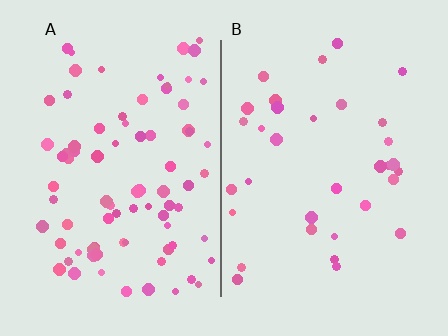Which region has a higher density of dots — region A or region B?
A (the left).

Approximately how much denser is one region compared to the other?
Approximately 2.4× — region A over region B.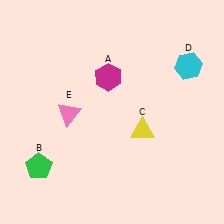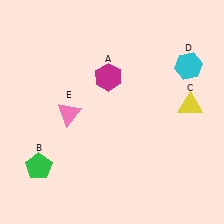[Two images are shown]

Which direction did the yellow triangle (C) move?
The yellow triangle (C) moved right.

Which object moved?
The yellow triangle (C) moved right.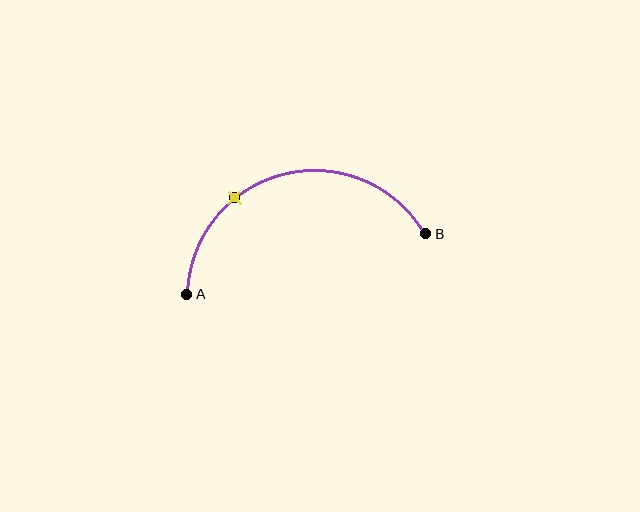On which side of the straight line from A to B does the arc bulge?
The arc bulges above the straight line connecting A and B.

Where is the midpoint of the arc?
The arc midpoint is the point on the curve farthest from the straight line joining A and B. It sits above that line.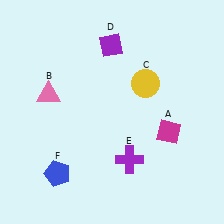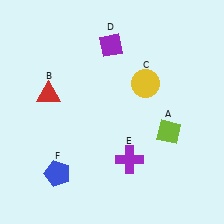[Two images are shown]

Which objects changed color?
A changed from magenta to lime. B changed from pink to red.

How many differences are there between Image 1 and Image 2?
There are 2 differences between the two images.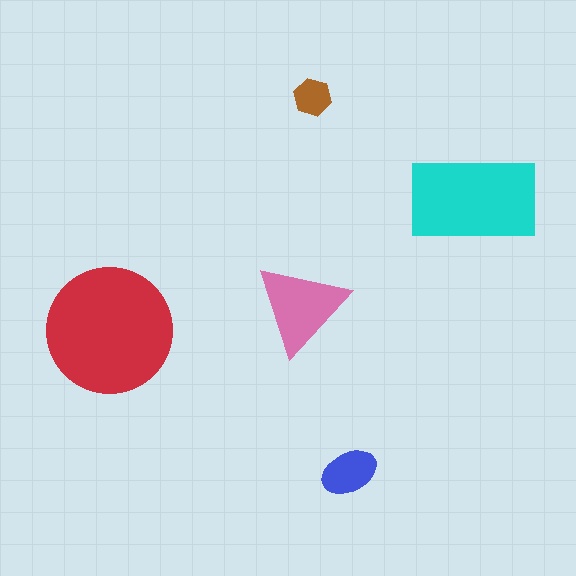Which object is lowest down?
The blue ellipse is bottommost.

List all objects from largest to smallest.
The red circle, the cyan rectangle, the pink triangle, the blue ellipse, the brown hexagon.